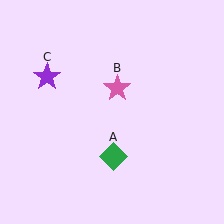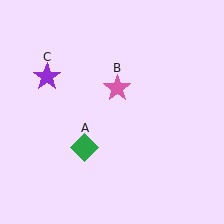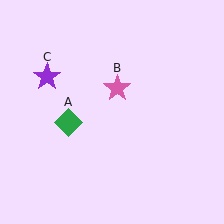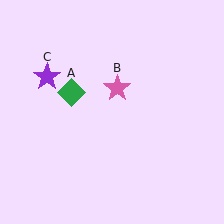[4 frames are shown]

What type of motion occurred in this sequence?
The green diamond (object A) rotated clockwise around the center of the scene.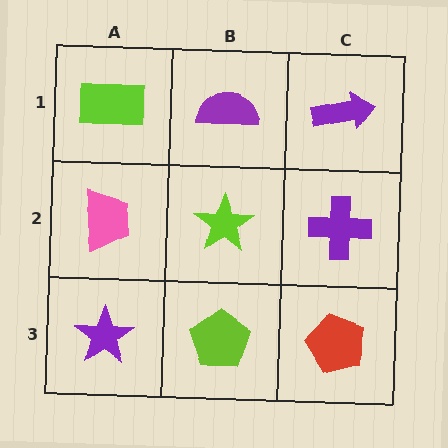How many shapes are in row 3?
3 shapes.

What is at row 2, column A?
A pink trapezoid.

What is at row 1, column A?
A lime rectangle.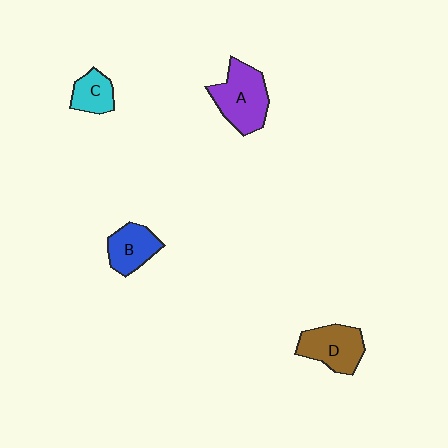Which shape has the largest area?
Shape A (purple).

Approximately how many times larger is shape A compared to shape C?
Approximately 1.9 times.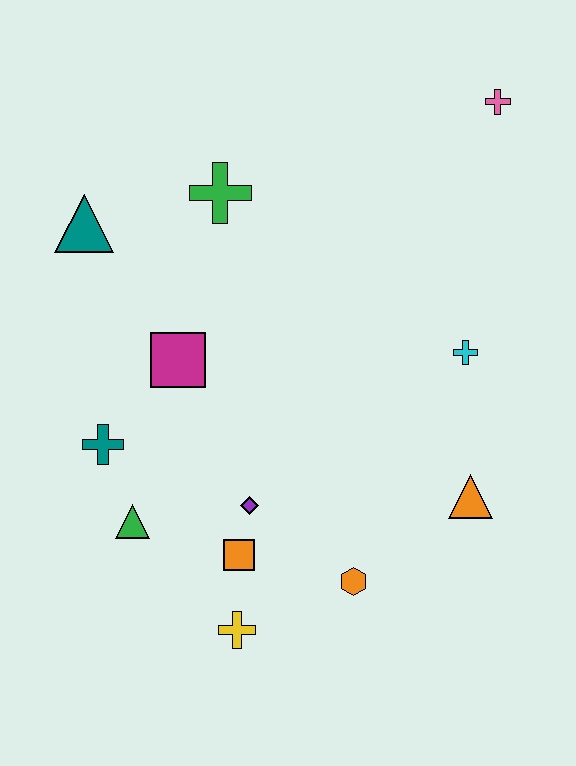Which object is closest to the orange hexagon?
The orange square is closest to the orange hexagon.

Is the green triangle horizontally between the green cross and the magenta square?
No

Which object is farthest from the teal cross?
The pink cross is farthest from the teal cross.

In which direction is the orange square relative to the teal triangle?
The orange square is below the teal triangle.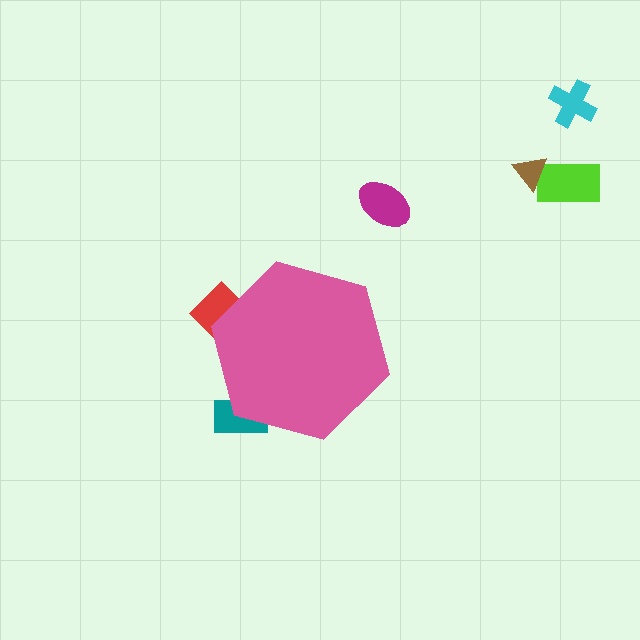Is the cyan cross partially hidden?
No, the cyan cross is fully visible.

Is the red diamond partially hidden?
Yes, the red diamond is partially hidden behind the pink hexagon.